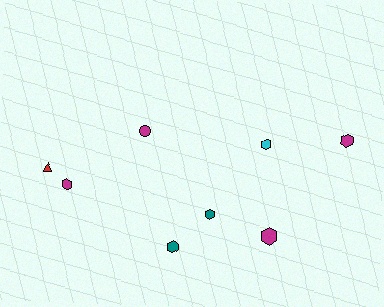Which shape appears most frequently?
Hexagon, with 6 objects.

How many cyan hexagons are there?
There is 1 cyan hexagon.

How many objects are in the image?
There are 8 objects.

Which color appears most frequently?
Magenta, with 4 objects.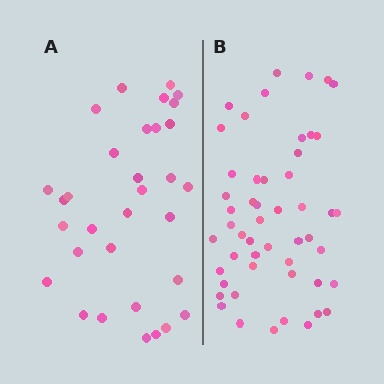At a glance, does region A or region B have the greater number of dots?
Region B (the right region) has more dots.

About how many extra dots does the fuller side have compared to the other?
Region B has approximately 20 more dots than region A.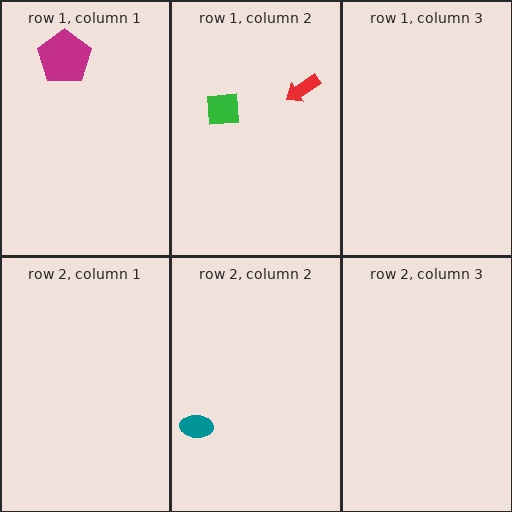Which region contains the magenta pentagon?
The row 1, column 1 region.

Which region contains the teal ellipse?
The row 2, column 2 region.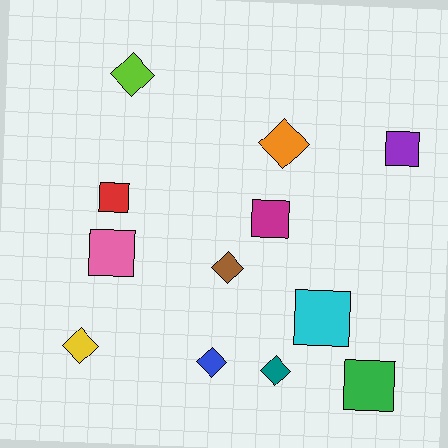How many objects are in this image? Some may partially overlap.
There are 12 objects.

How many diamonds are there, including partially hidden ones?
There are 6 diamonds.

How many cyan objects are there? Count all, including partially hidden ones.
There is 1 cyan object.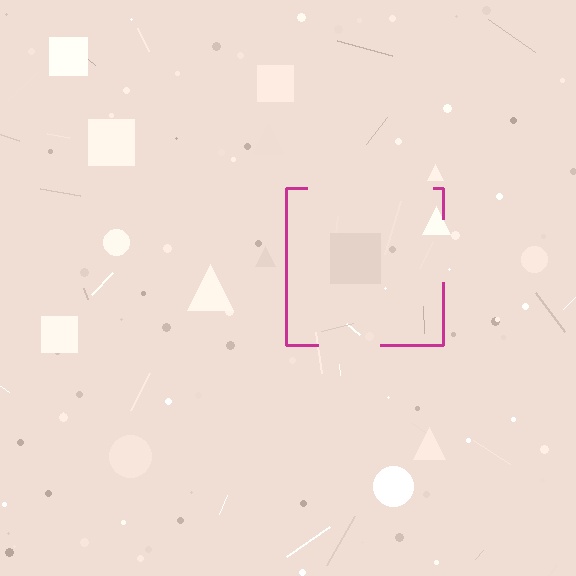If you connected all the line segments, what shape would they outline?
They would outline a square.